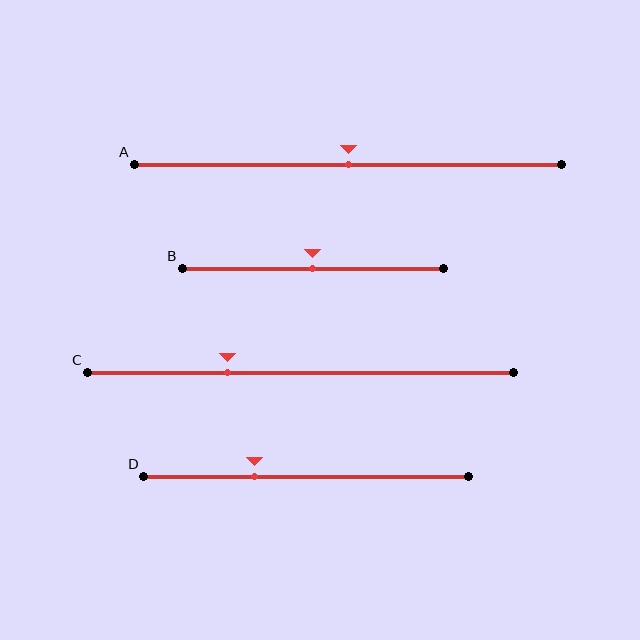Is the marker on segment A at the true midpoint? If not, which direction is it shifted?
Yes, the marker on segment A is at the true midpoint.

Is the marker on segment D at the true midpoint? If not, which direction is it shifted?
No, the marker on segment D is shifted to the left by about 16% of the segment length.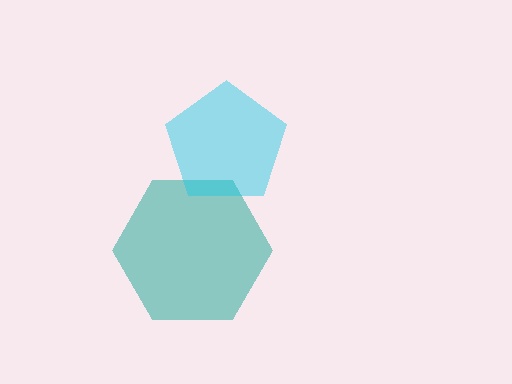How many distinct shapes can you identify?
There are 2 distinct shapes: a teal hexagon, a cyan pentagon.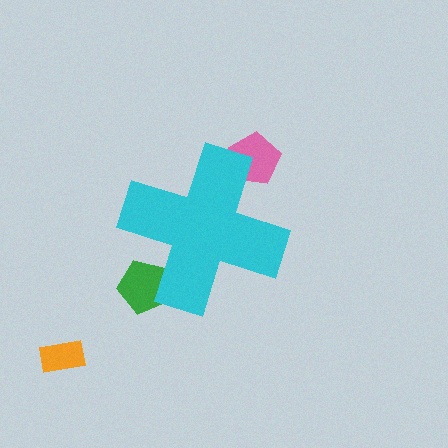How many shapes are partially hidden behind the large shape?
2 shapes are partially hidden.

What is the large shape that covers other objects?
A cyan cross.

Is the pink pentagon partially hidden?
Yes, the pink pentagon is partially hidden behind the cyan cross.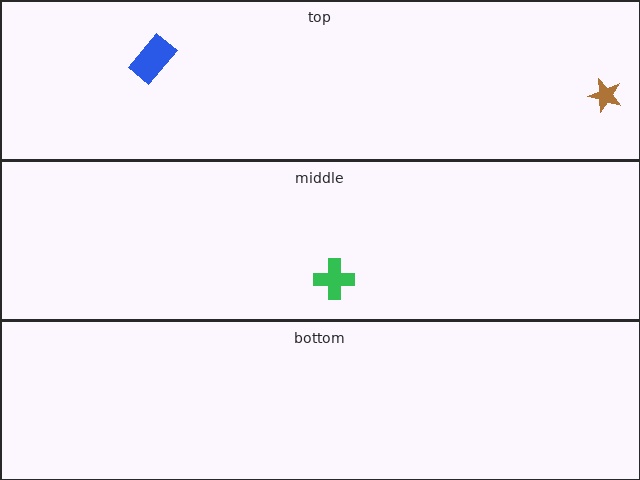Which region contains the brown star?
The top region.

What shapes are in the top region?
The blue rectangle, the brown star.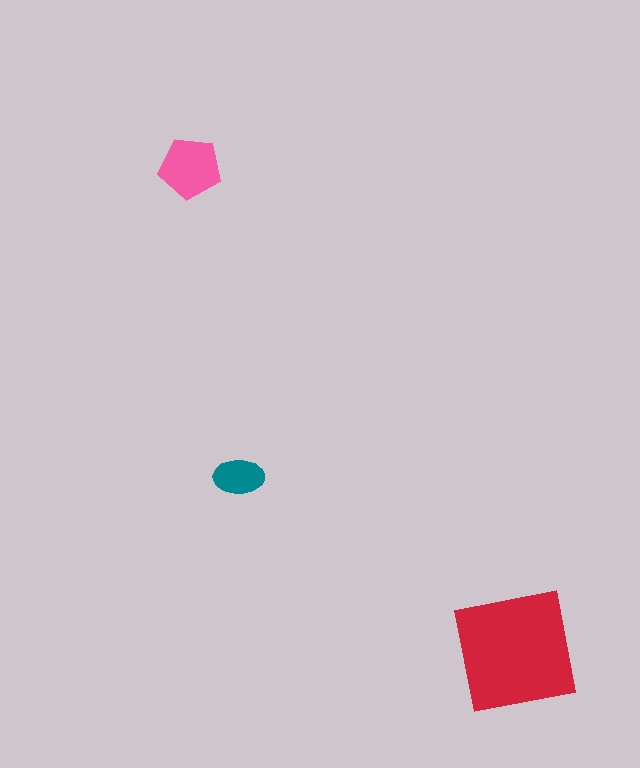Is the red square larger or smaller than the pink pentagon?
Larger.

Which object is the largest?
The red square.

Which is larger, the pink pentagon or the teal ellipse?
The pink pentagon.